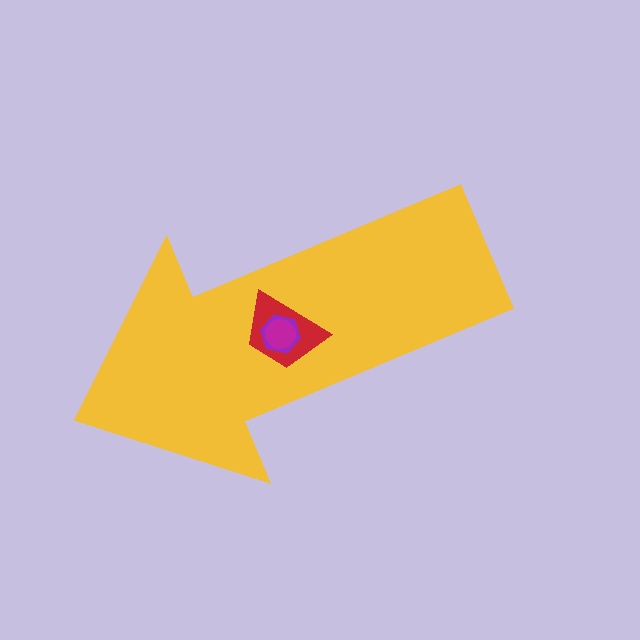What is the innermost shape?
The magenta circle.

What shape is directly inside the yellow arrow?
The red trapezoid.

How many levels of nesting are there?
4.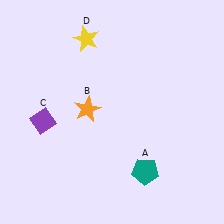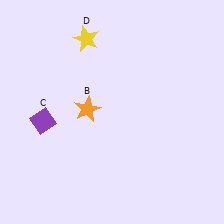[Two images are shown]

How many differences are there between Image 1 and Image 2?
There is 1 difference between the two images.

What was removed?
The teal pentagon (A) was removed in Image 2.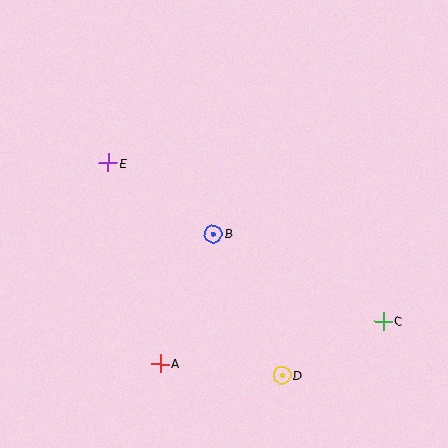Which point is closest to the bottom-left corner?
Point A is closest to the bottom-left corner.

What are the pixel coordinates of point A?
Point A is at (160, 364).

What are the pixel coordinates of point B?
Point B is at (214, 234).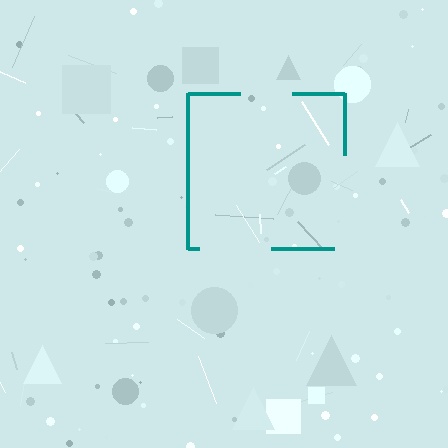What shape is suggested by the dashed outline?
The dashed outline suggests a square.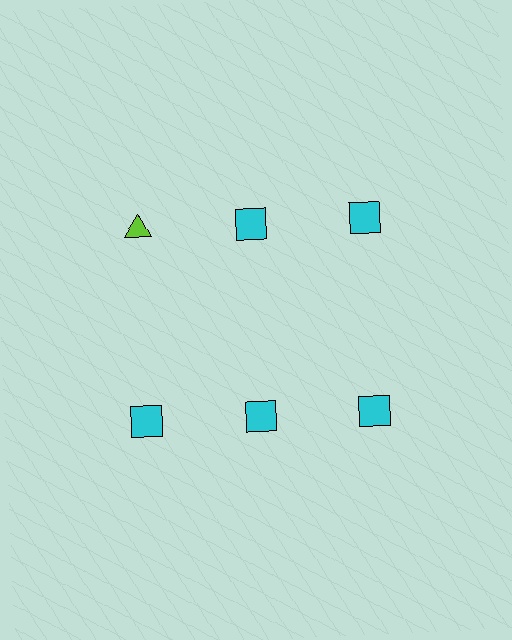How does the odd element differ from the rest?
It differs in both color (lime instead of cyan) and shape (triangle instead of square).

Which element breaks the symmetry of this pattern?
The lime triangle in the top row, leftmost column breaks the symmetry. All other shapes are cyan squares.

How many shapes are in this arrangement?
There are 6 shapes arranged in a grid pattern.